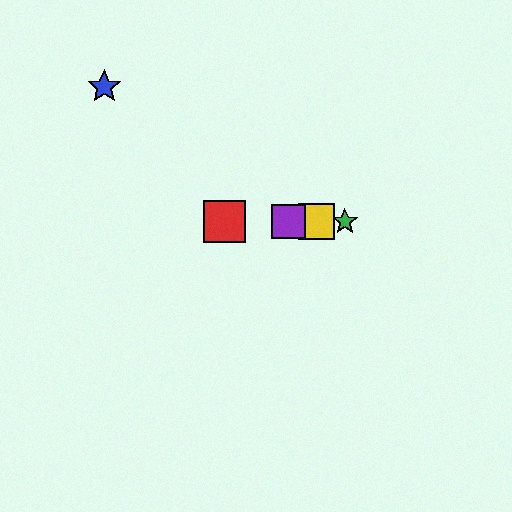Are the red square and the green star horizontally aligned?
Yes, both are at y≈221.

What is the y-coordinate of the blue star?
The blue star is at y≈87.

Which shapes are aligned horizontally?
The red square, the green star, the yellow square, the purple square are aligned horizontally.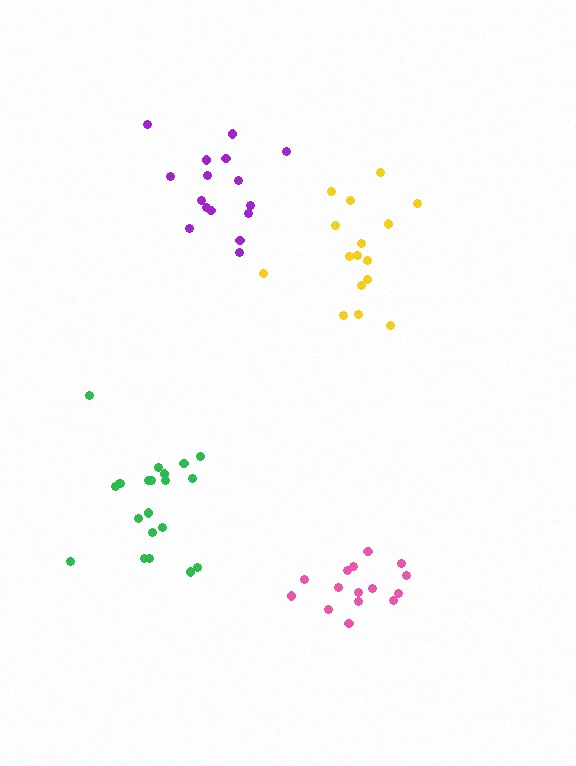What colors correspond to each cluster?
The clusters are colored: purple, green, yellow, pink.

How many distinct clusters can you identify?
There are 4 distinct clusters.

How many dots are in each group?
Group 1: 16 dots, Group 2: 21 dots, Group 3: 16 dots, Group 4: 15 dots (68 total).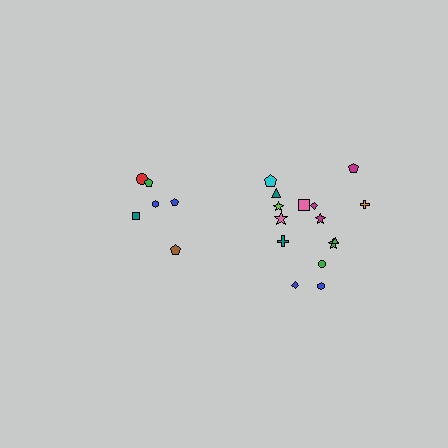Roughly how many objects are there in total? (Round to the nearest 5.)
Roughly 20 objects in total.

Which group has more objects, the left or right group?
The right group.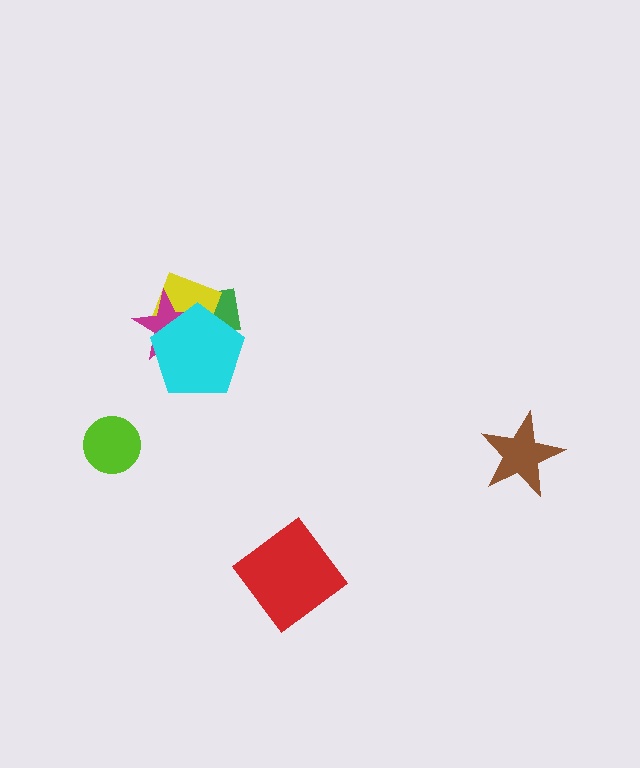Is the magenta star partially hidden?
Yes, it is partially covered by another shape.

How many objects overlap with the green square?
3 objects overlap with the green square.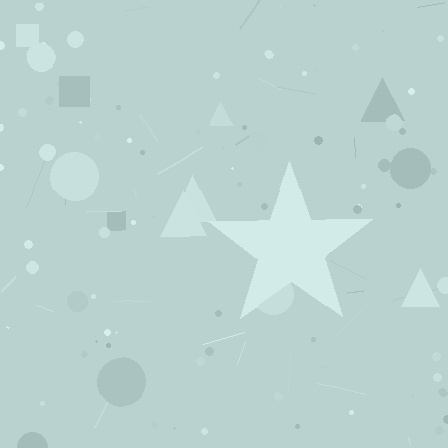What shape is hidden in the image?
A star is hidden in the image.